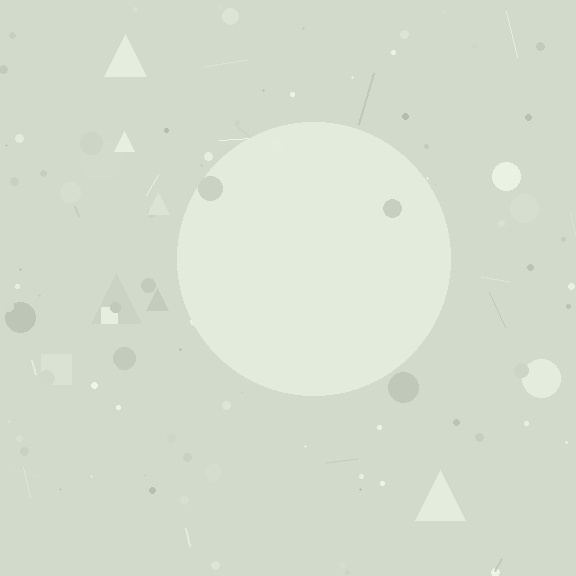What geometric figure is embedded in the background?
A circle is embedded in the background.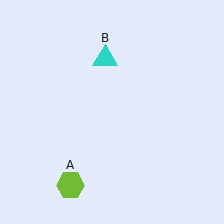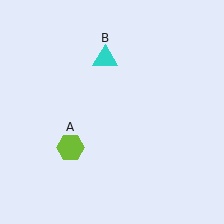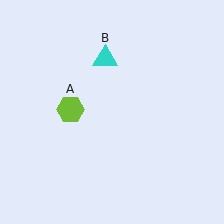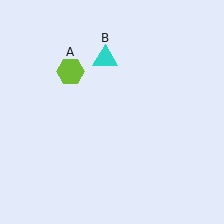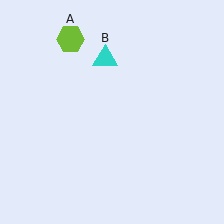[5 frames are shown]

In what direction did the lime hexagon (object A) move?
The lime hexagon (object A) moved up.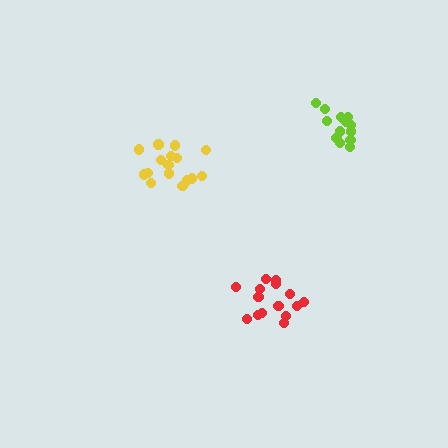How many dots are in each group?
Group 1: 15 dots, Group 2: 14 dots, Group 3: 16 dots (45 total).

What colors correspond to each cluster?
The clusters are colored: red, lime, yellow.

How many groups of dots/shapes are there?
There are 3 groups.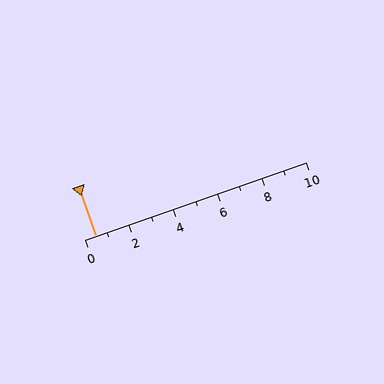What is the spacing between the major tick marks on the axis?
The major ticks are spaced 2 apart.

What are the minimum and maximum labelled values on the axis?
The axis runs from 0 to 10.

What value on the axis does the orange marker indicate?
The marker indicates approximately 0.5.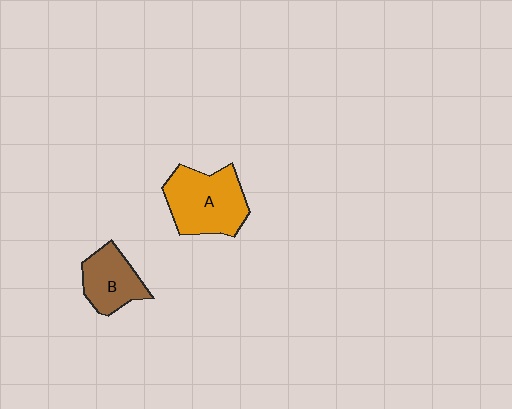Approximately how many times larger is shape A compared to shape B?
Approximately 1.5 times.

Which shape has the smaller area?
Shape B (brown).